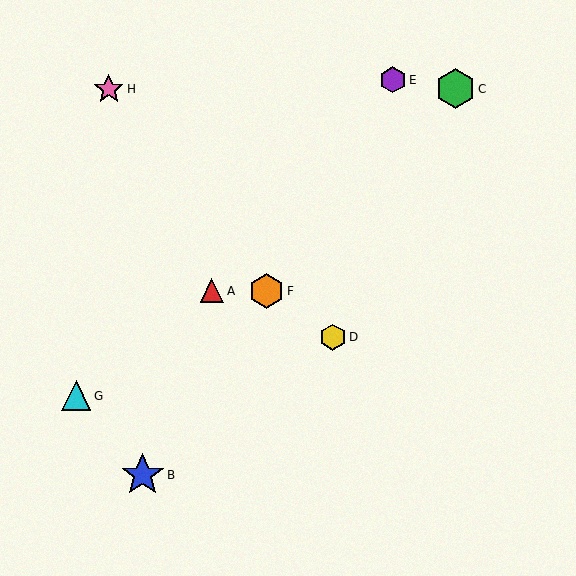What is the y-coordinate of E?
Object E is at y≈80.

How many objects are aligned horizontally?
2 objects (A, F) are aligned horizontally.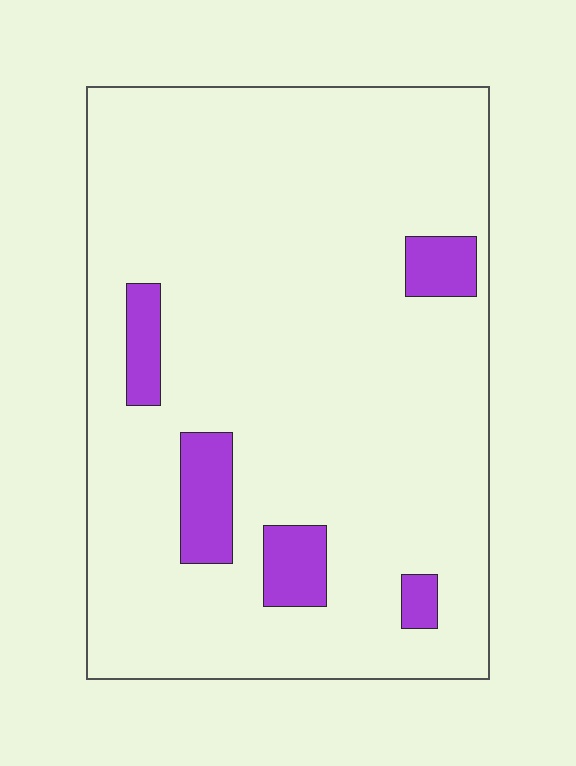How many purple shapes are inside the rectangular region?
5.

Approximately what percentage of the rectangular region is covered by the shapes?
Approximately 10%.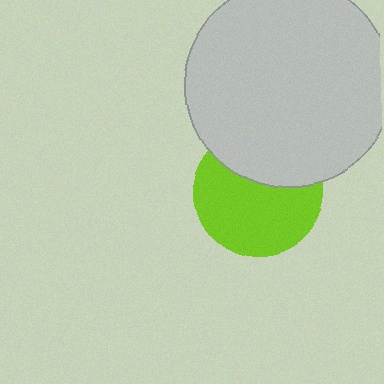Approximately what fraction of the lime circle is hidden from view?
Roughly 37% of the lime circle is hidden behind the light gray circle.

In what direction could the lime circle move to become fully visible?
The lime circle could move down. That would shift it out from behind the light gray circle entirely.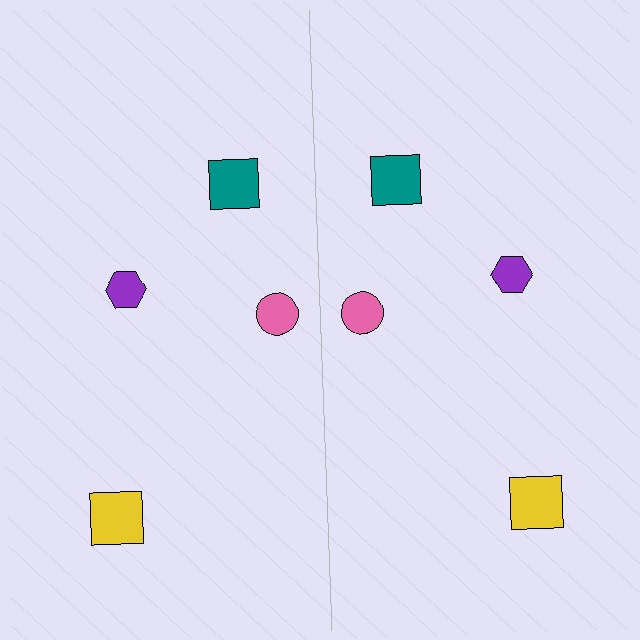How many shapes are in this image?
There are 8 shapes in this image.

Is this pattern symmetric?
Yes, this pattern has bilateral (reflection) symmetry.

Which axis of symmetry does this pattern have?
The pattern has a vertical axis of symmetry running through the center of the image.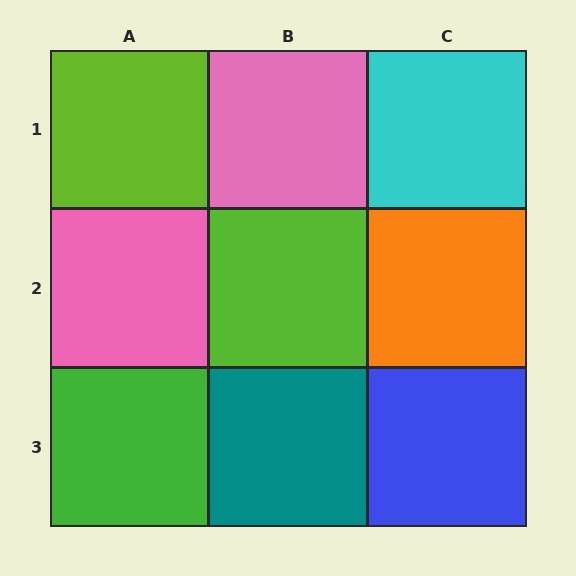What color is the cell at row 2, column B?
Lime.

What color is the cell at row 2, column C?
Orange.